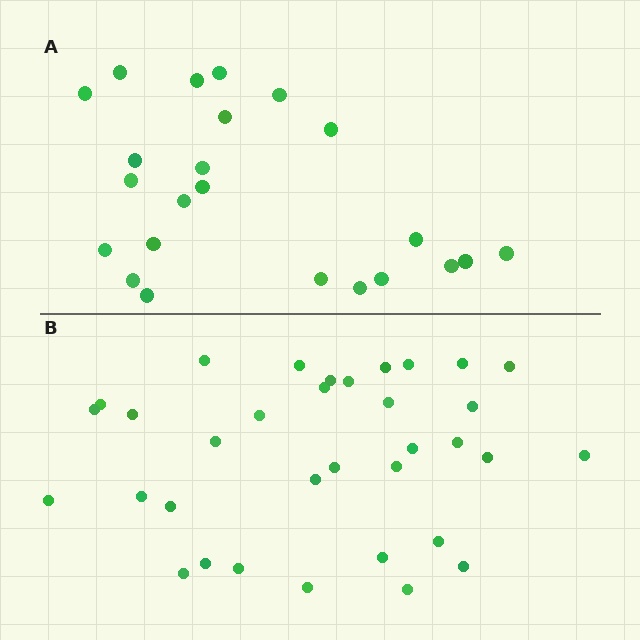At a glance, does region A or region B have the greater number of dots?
Region B (the bottom region) has more dots.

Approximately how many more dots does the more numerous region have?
Region B has roughly 12 or so more dots than region A.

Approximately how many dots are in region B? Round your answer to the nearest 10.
About 30 dots. (The exact count is 34, which rounds to 30.)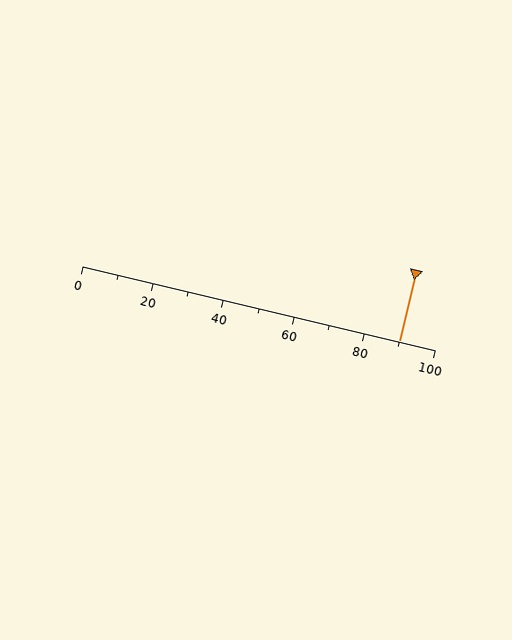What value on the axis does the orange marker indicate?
The marker indicates approximately 90.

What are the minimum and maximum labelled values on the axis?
The axis runs from 0 to 100.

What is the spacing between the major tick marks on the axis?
The major ticks are spaced 20 apart.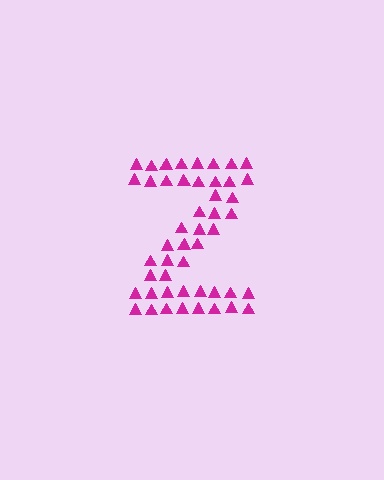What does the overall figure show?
The overall figure shows the letter Z.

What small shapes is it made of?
It is made of small triangles.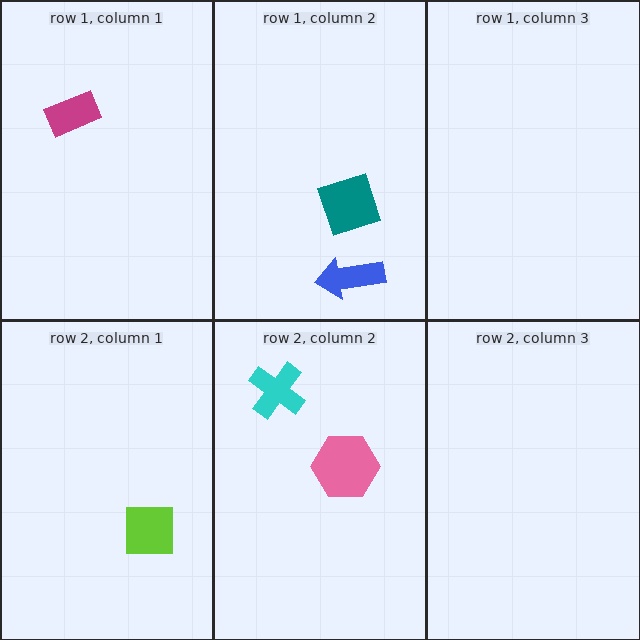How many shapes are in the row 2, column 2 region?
2.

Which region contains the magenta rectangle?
The row 1, column 1 region.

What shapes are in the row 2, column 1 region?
The lime square.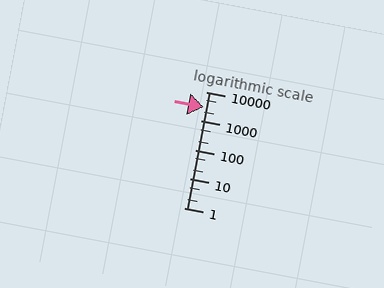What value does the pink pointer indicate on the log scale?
The pointer indicates approximately 3000.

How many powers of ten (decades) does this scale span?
The scale spans 4 decades, from 1 to 10000.